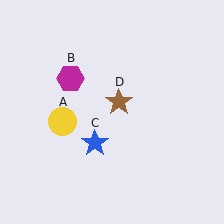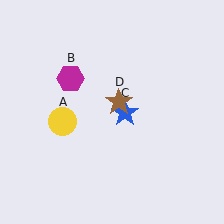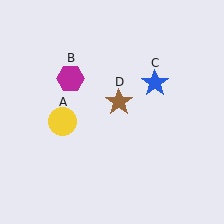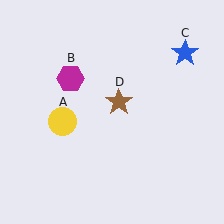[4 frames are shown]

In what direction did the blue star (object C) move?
The blue star (object C) moved up and to the right.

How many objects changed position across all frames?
1 object changed position: blue star (object C).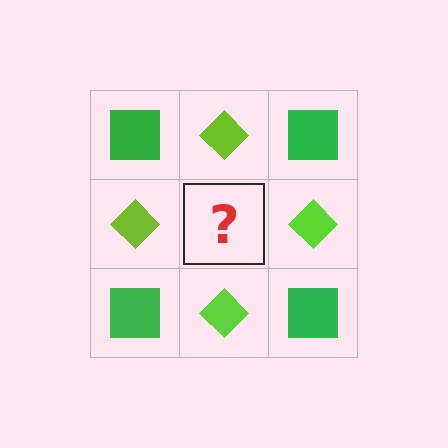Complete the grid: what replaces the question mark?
The question mark should be replaced with a green square.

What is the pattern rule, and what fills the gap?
The rule is that it alternates green square and lime diamond in a checkerboard pattern. The gap should be filled with a green square.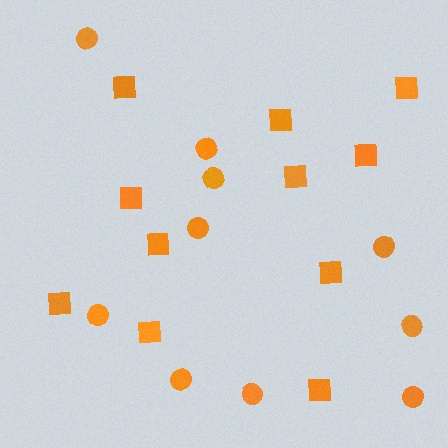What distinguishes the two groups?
There are 2 groups: one group of squares (11) and one group of circles (10).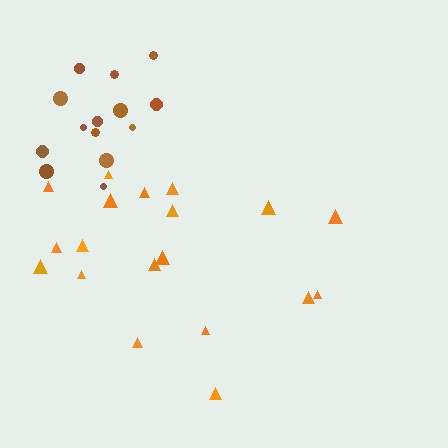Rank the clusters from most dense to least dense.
brown, orange.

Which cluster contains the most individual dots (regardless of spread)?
Orange (19).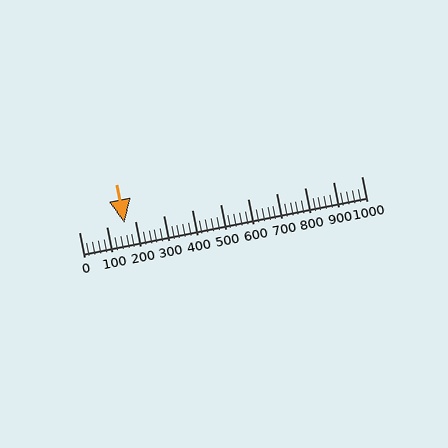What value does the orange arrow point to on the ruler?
The orange arrow points to approximately 163.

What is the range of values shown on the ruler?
The ruler shows values from 0 to 1000.